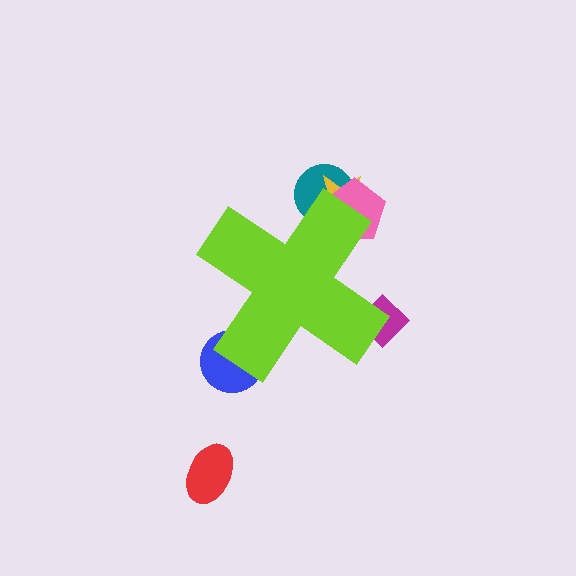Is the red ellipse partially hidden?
No, the red ellipse is fully visible.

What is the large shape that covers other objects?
A lime cross.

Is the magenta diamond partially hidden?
Yes, the magenta diamond is partially hidden behind the lime cross.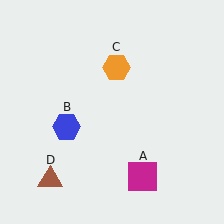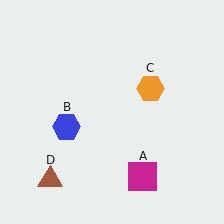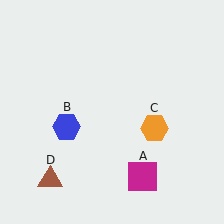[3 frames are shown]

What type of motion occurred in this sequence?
The orange hexagon (object C) rotated clockwise around the center of the scene.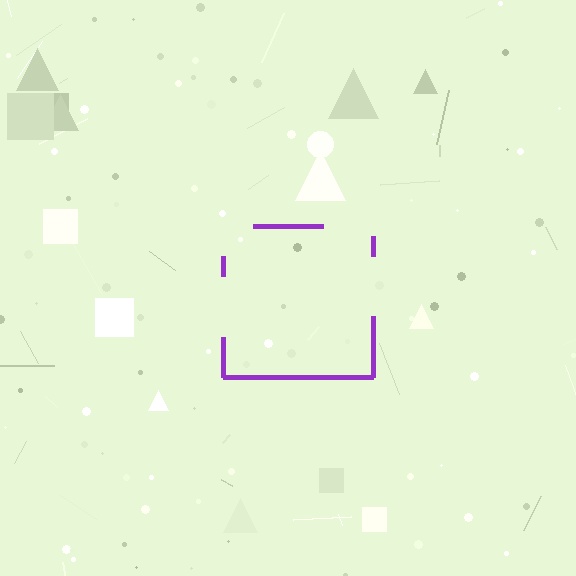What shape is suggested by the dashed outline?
The dashed outline suggests a square.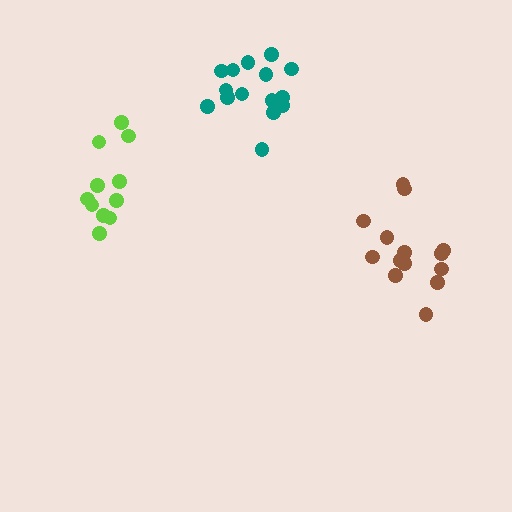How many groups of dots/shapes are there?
There are 3 groups.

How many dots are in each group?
Group 1: 15 dots, Group 2: 11 dots, Group 3: 15 dots (41 total).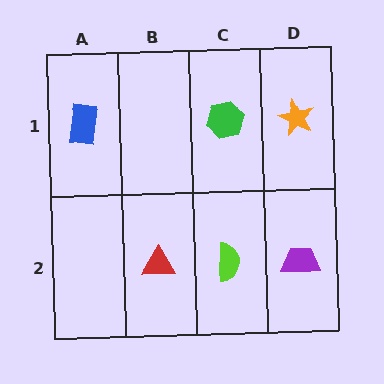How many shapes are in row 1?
3 shapes.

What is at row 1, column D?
An orange star.